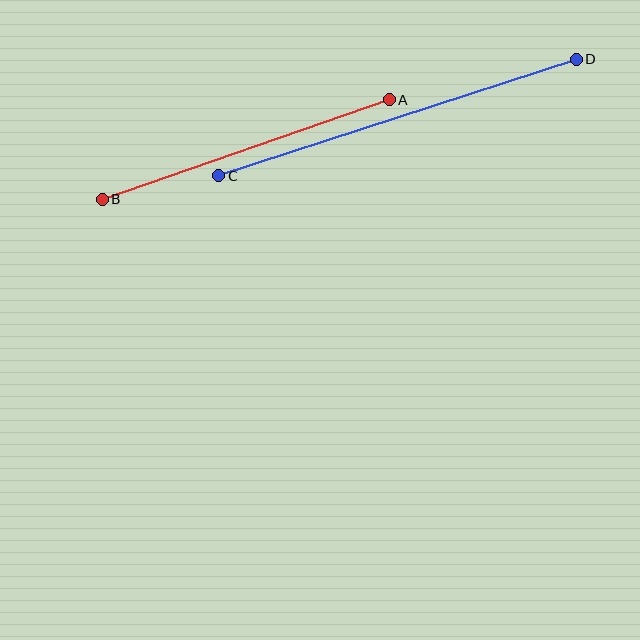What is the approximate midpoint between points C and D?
The midpoint is at approximately (397, 117) pixels.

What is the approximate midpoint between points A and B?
The midpoint is at approximately (246, 150) pixels.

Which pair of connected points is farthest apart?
Points C and D are farthest apart.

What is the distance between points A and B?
The distance is approximately 304 pixels.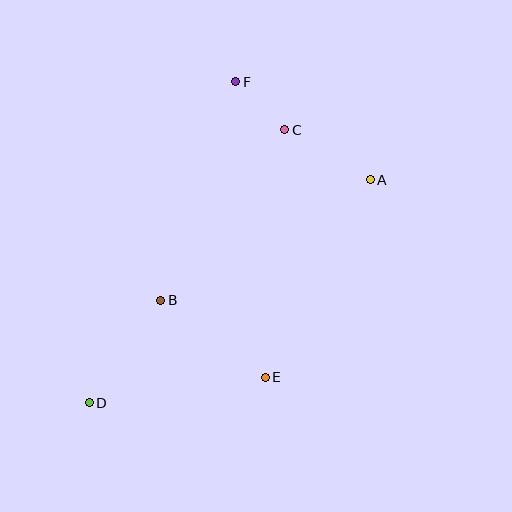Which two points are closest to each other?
Points C and F are closest to each other.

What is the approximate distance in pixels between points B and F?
The distance between B and F is approximately 231 pixels.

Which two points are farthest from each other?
Points A and D are farthest from each other.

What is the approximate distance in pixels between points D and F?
The distance between D and F is approximately 353 pixels.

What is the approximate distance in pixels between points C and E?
The distance between C and E is approximately 248 pixels.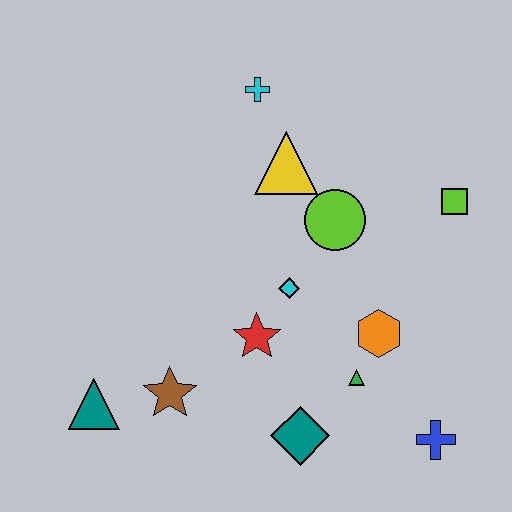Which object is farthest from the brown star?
The lime square is farthest from the brown star.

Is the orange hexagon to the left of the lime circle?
No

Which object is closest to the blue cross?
The green triangle is closest to the blue cross.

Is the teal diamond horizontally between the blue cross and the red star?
Yes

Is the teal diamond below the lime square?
Yes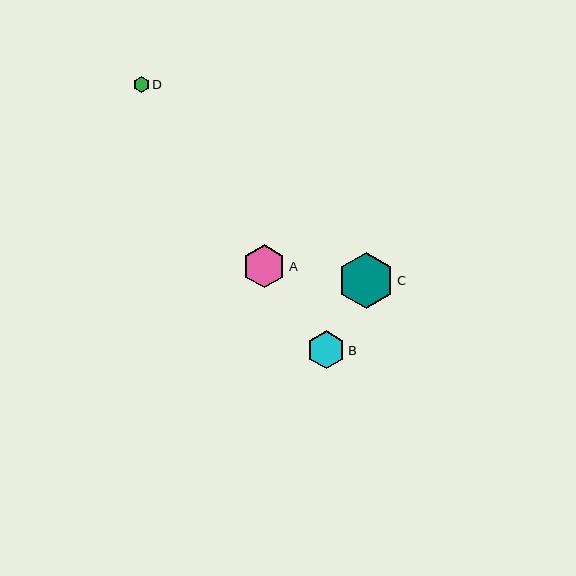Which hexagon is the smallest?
Hexagon D is the smallest with a size of approximately 16 pixels.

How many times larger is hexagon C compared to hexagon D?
Hexagon C is approximately 3.5 times the size of hexagon D.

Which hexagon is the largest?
Hexagon C is the largest with a size of approximately 56 pixels.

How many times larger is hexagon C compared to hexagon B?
Hexagon C is approximately 1.5 times the size of hexagon B.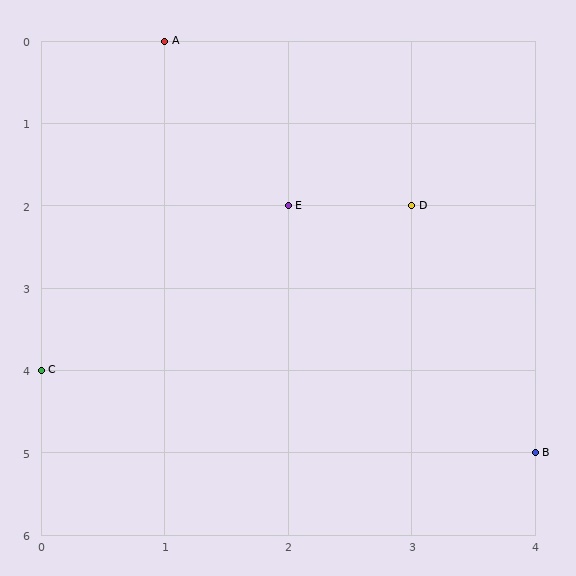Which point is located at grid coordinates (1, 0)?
Point A is at (1, 0).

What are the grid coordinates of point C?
Point C is at grid coordinates (0, 4).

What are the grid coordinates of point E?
Point E is at grid coordinates (2, 2).